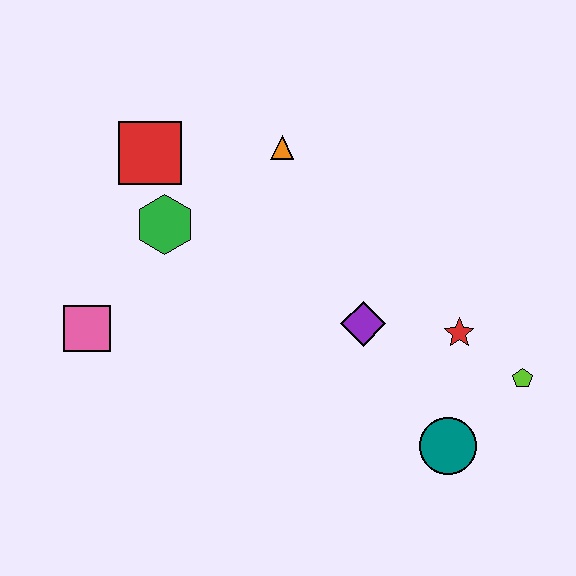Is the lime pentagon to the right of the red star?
Yes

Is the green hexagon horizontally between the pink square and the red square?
No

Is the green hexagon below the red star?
No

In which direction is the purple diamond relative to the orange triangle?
The purple diamond is below the orange triangle.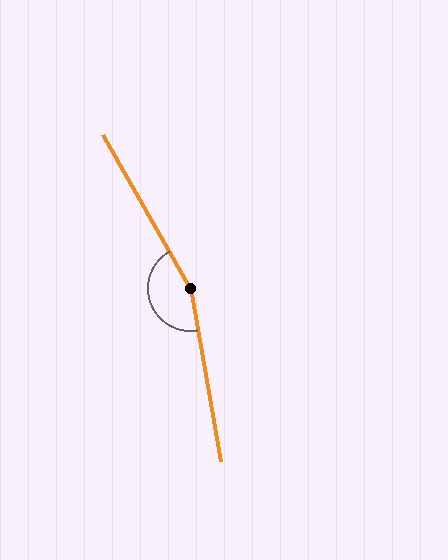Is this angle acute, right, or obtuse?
It is obtuse.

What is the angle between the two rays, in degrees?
Approximately 160 degrees.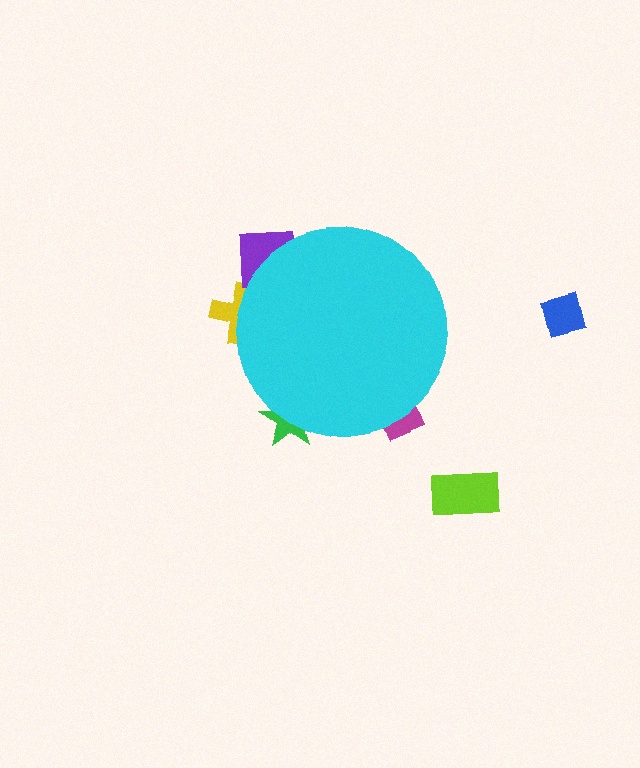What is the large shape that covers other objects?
A cyan circle.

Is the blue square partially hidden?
No, the blue square is fully visible.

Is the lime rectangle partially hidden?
No, the lime rectangle is fully visible.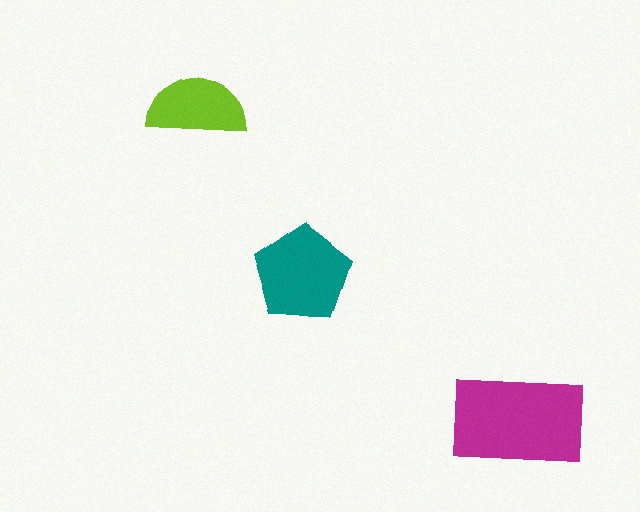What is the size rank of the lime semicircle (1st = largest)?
3rd.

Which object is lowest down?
The magenta rectangle is bottommost.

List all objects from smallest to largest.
The lime semicircle, the teal pentagon, the magenta rectangle.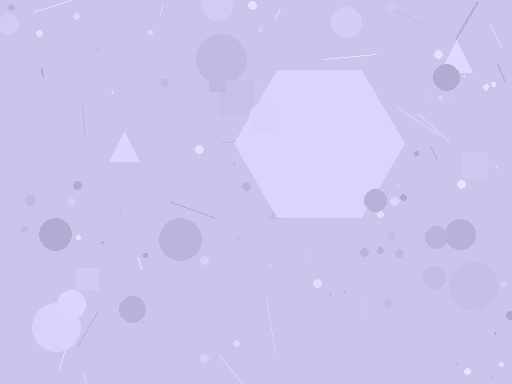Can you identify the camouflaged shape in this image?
The camouflaged shape is a hexagon.